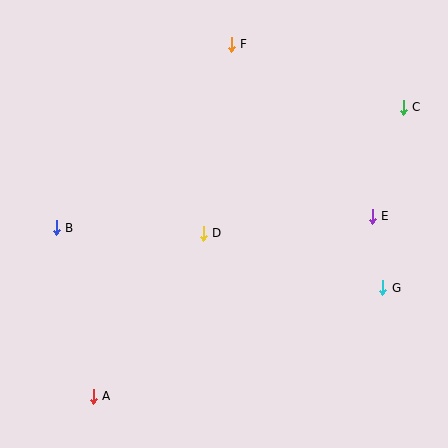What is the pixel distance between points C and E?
The distance between C and E is 113 pixels.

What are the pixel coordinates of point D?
Point D is at (203, 233).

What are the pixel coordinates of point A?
Point A is at (93, 396).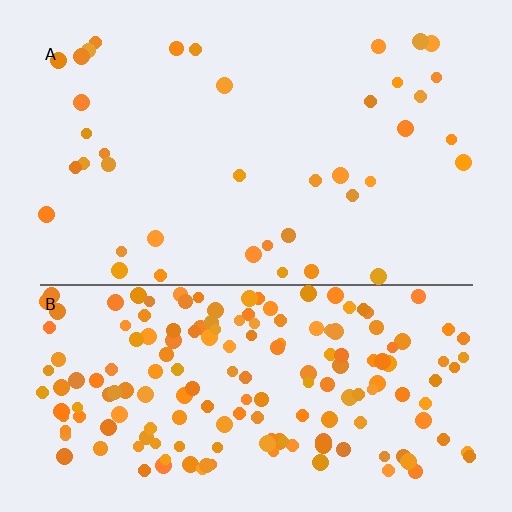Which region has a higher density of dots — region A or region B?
B (the bottom).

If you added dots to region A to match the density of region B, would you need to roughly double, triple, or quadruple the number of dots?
Approximately quadruple.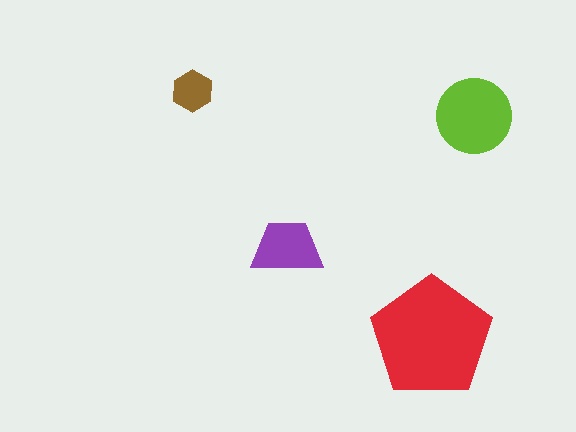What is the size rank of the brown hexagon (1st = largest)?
4th.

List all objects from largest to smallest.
The red pentagon, the lime circle, the purple trapezoid, the brown hexagon.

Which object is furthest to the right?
The lime circle is rightmost.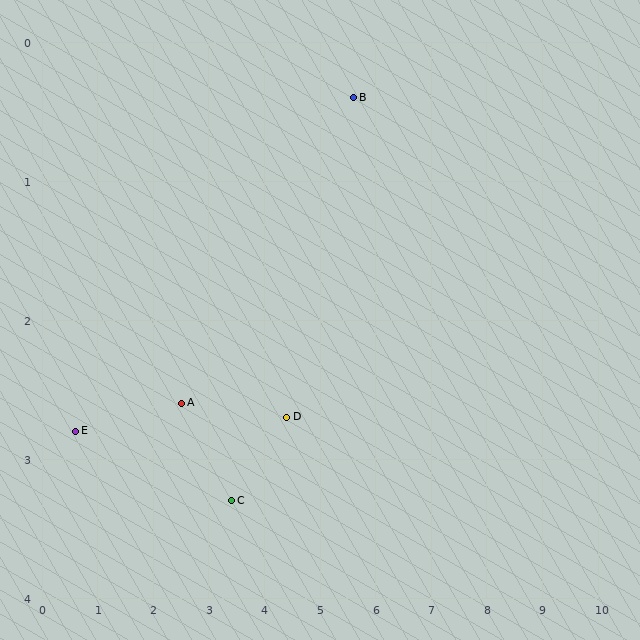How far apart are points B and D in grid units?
Points B and D are about 2.6 grid units apart.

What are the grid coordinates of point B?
Point B is at approximately (5.6, 0.4).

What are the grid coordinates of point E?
Point E is at approximately (0.6, 2.8).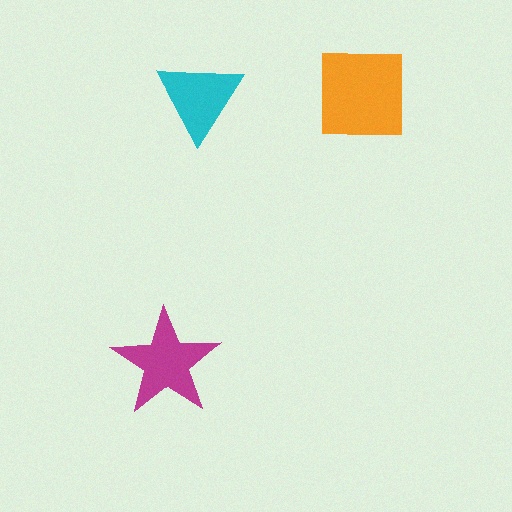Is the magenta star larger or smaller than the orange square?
Smaller.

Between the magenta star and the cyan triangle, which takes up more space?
The magenta star.